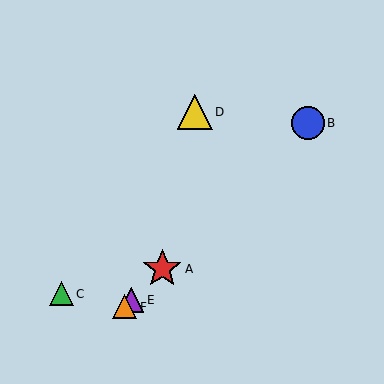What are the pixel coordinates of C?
Object C is at (62, 294).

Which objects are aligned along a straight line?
Objects A, B, E, F are aligned along a straight line.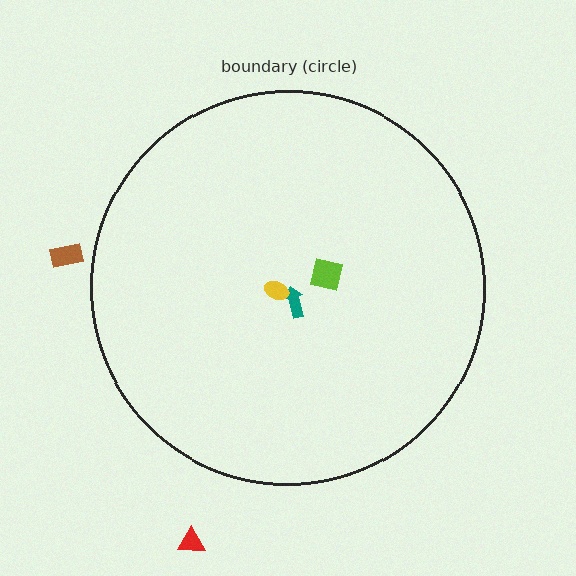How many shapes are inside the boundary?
3 inside, 2 outside.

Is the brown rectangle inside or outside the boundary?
Outside.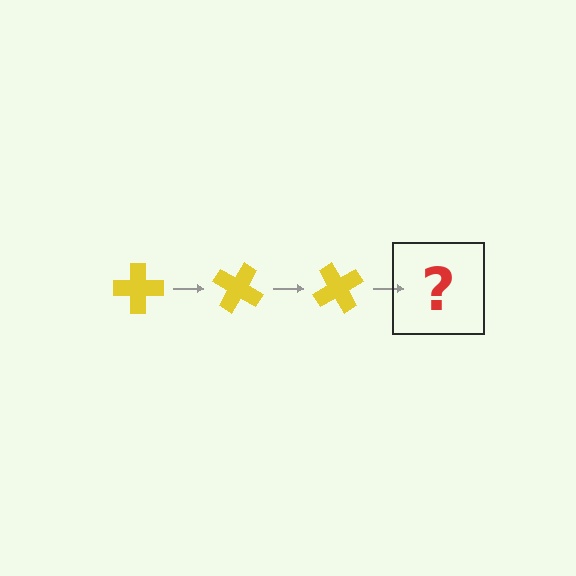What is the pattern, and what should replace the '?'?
The pattern is that the cross rotates 30 degrees each step. The '?' should be a yellow cross rotated 90 degrees.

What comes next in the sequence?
The next element should be a yellow cross rotated 90 degrees.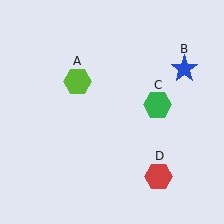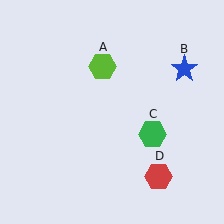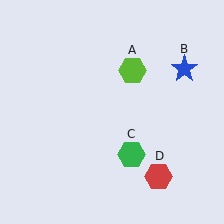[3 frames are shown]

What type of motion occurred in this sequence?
The lime hexagon (object A), green hexagon (object C) rotated clockwise around the center of the scene.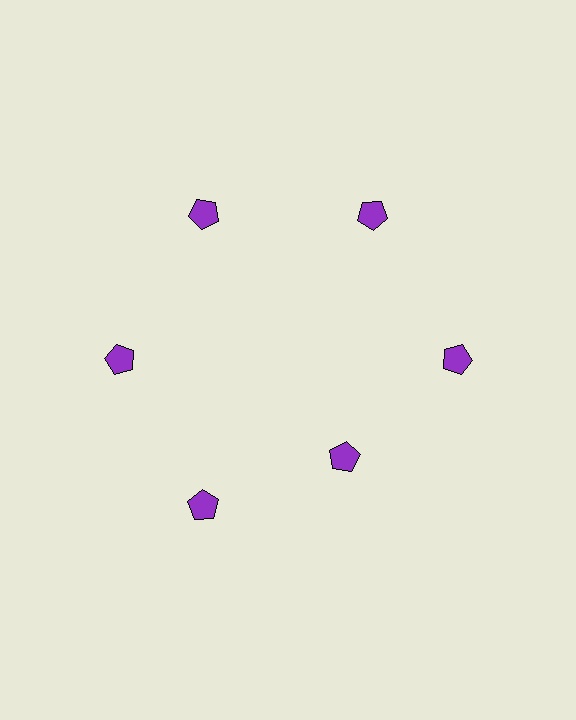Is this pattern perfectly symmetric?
No. The 6 purple pentagons are arranged in a ring, but one element near the 5 o'clock position is pulled inward toward the center, breaking the 6-fold rotational symmetry.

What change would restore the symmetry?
The symmetry would be restored by moving it outward, back onto the ring so that all 6 pentagons sit at equal angles and equal distance from the center.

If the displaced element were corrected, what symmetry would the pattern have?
It would have 6-fold rotational symmetry — the pattern would map onto itself every 60 degrees.